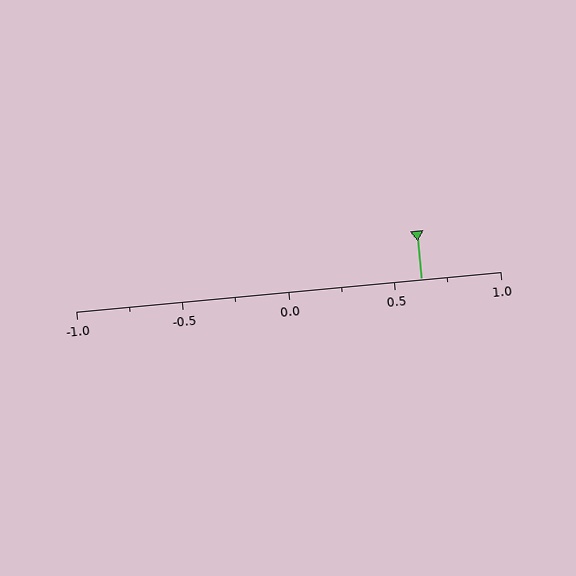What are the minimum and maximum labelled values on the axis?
The axis runs from -1.0 to 1.0.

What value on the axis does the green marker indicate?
The marker indicates approximately 0.62.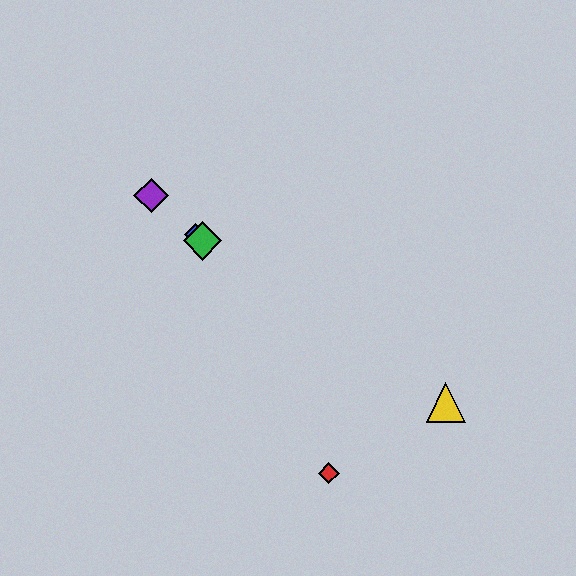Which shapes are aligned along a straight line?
The blue diamond, the green diamond, the purple diamond are aligned along a straight line.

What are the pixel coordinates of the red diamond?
The red diamond is at (329, 473).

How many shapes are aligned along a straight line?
3 shapes (the blue diamond, the green diamond, the purple diamond) are aligned along a straight line.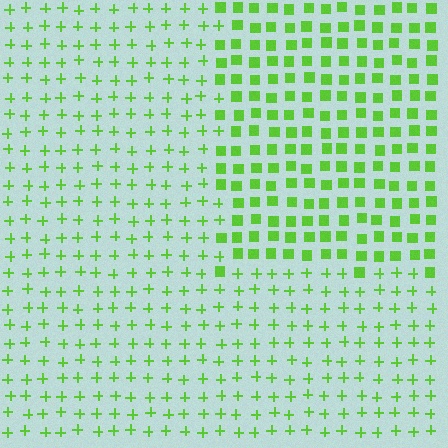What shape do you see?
I see a rectangle.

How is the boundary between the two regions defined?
The boundary is defined by a change in element shape: squares inside vs. plus signs outside. All elements share the same color and spacing.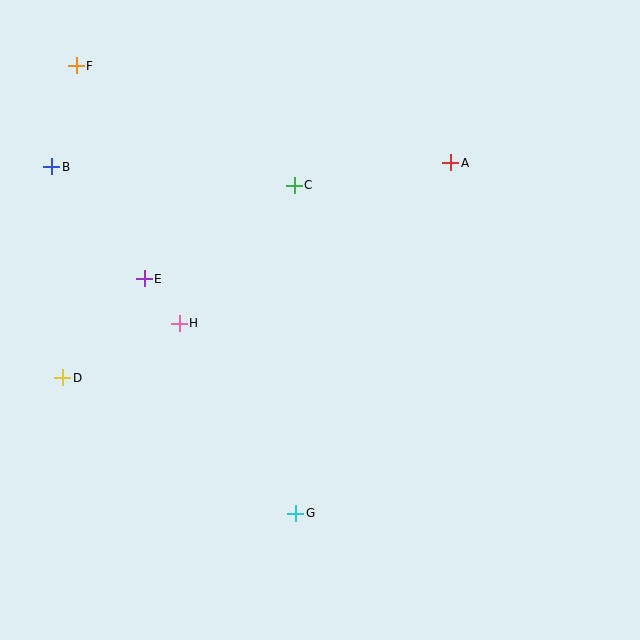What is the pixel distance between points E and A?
The distance between E and A is 328 pixels.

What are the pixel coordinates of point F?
Point F is at (76, 66).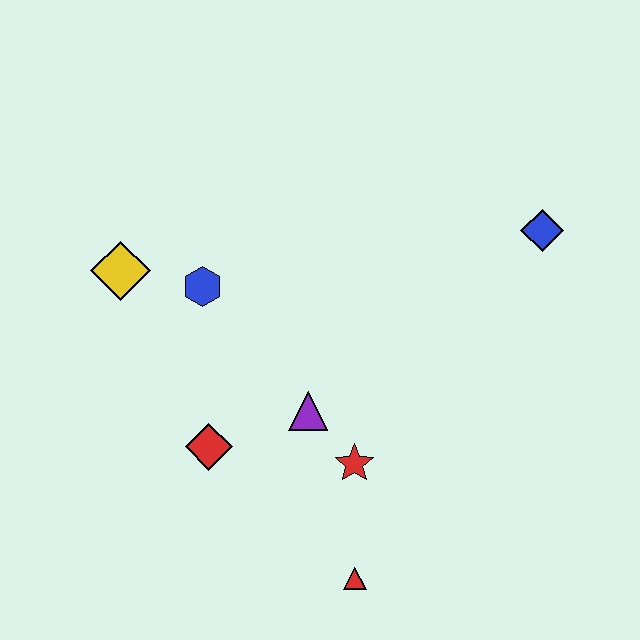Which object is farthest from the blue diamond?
The yellow diamond is farthest from the blue diamond.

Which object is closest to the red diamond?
The purple triangle is closest to the red diamond.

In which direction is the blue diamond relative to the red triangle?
The blue diamond is above the red triangle.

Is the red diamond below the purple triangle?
Yes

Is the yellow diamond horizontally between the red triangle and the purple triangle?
No